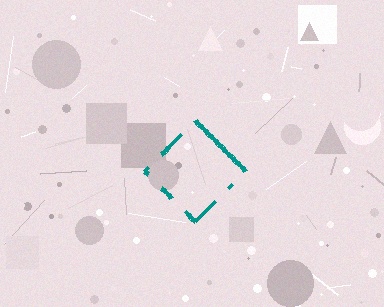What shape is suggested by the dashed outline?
The dashed outline suggests a diamond.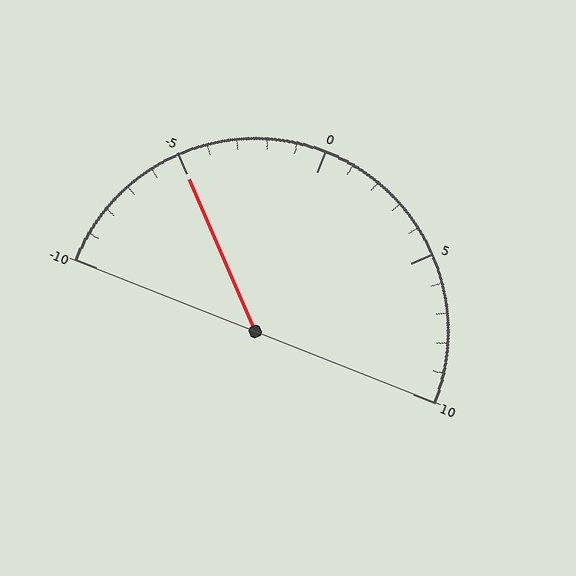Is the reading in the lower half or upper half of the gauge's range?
The reading is in the lower half of the range (-10 to 10).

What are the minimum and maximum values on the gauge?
The gauge ranges from -10 to 10.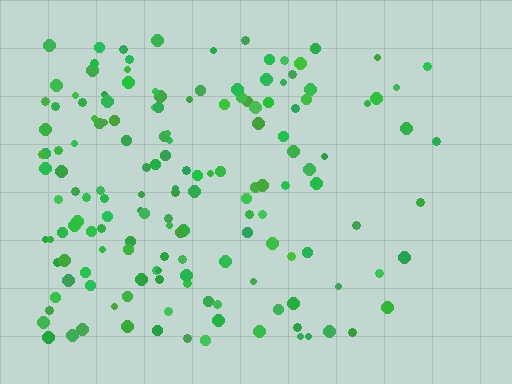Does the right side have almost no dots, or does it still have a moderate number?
Still a moderate number, just noticeably fewer than the left.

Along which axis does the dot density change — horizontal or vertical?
Horizontal.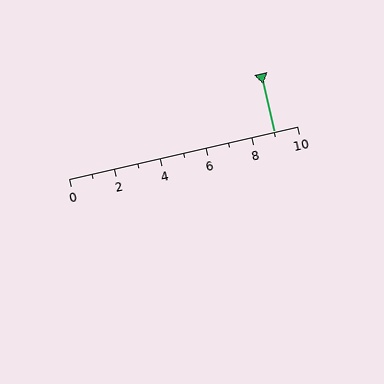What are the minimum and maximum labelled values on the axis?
The axis runs from 0 to 10.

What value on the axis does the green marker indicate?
The marker indicates approximately 9.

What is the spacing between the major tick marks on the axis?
The major ticks are spaced 2 apart.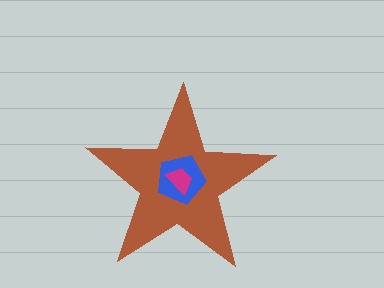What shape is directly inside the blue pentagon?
The magenta trapezoid.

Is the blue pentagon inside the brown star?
Yes.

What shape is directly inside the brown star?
The blue pentagon.